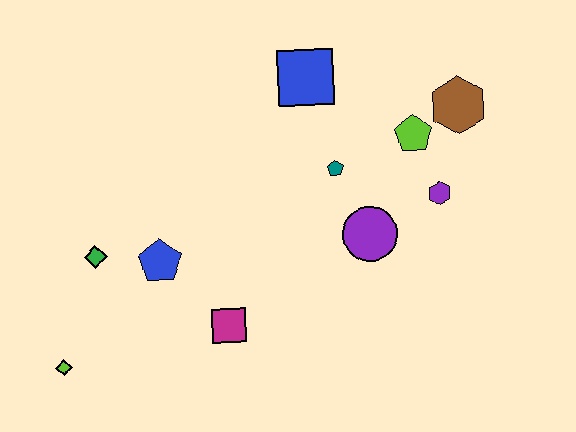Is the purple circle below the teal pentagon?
Yes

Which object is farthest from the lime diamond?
The brown hexagon is farthest from the lime diamond.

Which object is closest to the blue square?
The teal pentagon is closest to the blue square.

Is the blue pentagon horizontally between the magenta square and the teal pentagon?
No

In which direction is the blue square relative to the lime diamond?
The blue square is above the lime diamond.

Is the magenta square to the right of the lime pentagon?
No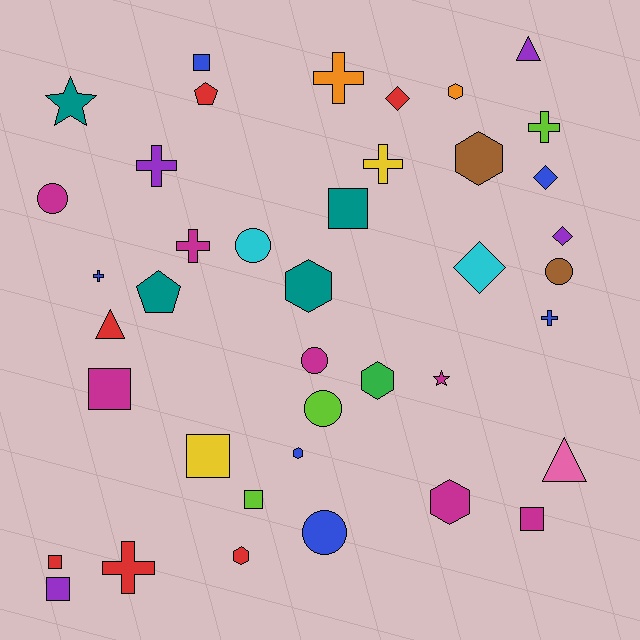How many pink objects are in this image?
There is 1 pink object.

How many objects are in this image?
There are 40 objects.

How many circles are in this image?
There are 6 circles.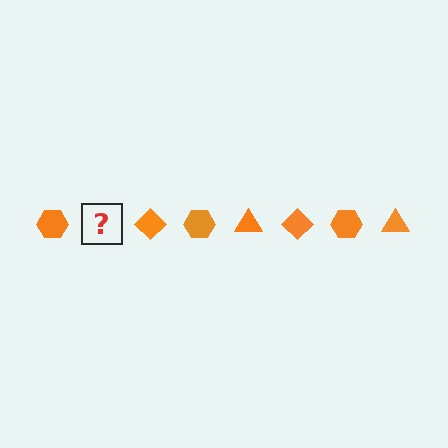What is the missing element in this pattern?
The missing element is an orange triangle.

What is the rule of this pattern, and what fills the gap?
The rule is that the pattern cycles through hexagon, triangle, diamond shapes in orange. The gap should be filled with an orange triangle.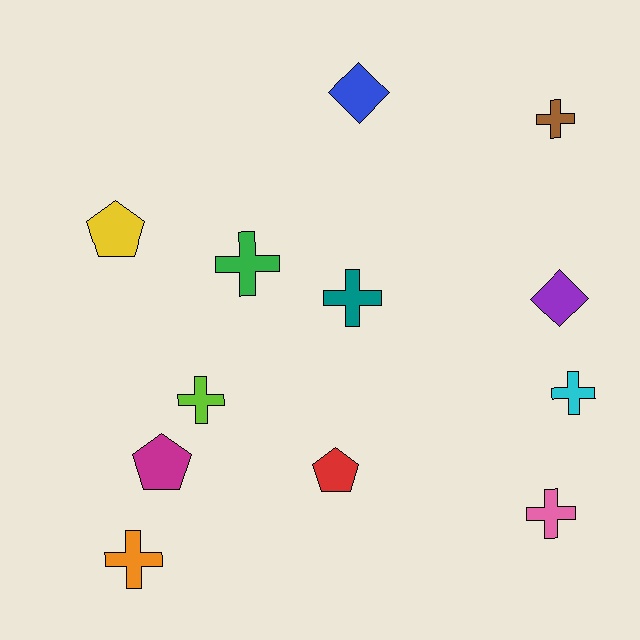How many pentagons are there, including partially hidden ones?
There are 3 pentagons.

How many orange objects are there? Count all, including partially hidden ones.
There is 1 orange object.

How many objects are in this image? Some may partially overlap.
There are 12 objects.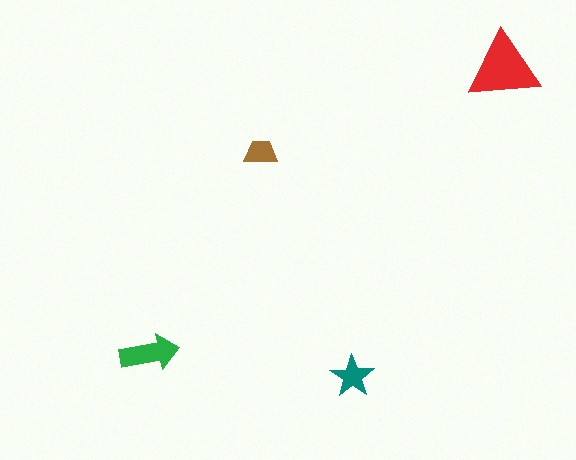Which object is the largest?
The red triangle.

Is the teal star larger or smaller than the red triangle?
Smaller.